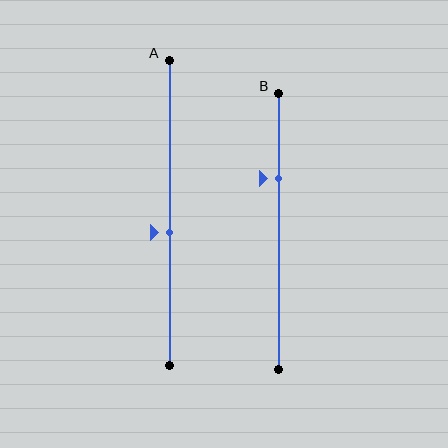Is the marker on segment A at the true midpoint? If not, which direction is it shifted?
No, the marker on segment A is shifted downward by about 6% of the segment length.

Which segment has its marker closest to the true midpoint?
Segment A has its marker closest to the true midpoint.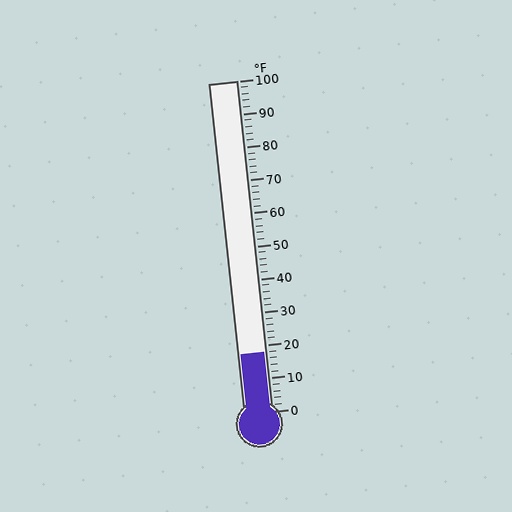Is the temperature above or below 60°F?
The temperature is below 60°F.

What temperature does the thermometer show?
The thermometer shows approximately 18°F.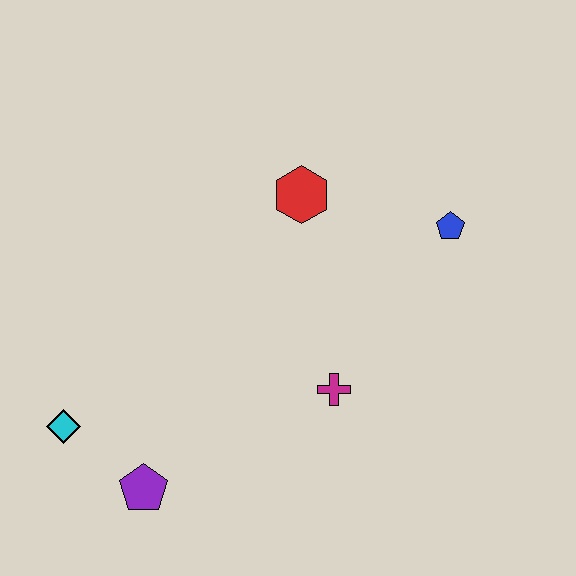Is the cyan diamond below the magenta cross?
Yes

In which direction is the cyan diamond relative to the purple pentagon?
The cyan diamond is to the left of the purple pentagon.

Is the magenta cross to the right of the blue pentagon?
No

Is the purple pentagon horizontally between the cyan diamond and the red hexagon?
Yes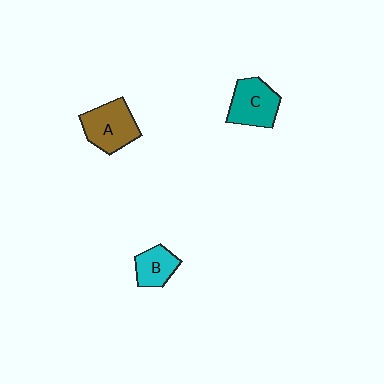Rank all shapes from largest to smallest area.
From largest to smallest: A (brown), C (teal), B (cyan).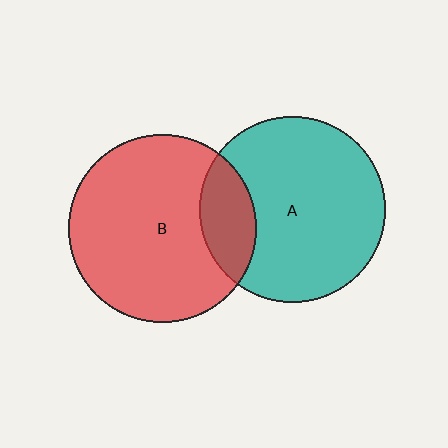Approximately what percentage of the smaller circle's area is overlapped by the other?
Approximately 20%.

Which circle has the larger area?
Circle B (red).